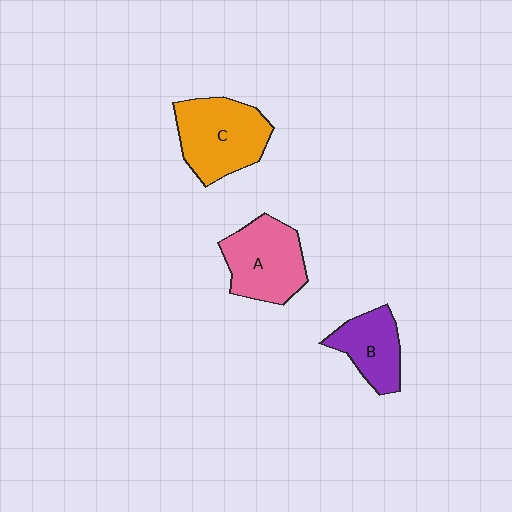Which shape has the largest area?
Shape C (orange).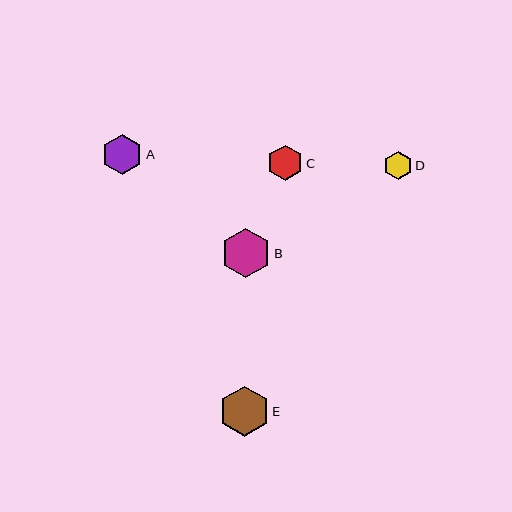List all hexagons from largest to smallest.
From largest to smallest: E, B, A, C, D.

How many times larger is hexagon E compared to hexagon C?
Hexagon E is approximately 1.4 times the size of hexagon C.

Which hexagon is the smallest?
Hexagon D is the smallest with a size of approximately 28 pixels.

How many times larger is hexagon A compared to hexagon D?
Hexagon A is approximately 1.5 times the size of hexagon D.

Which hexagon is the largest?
Hexagon E is the largest with a size of approximately 50 pixels.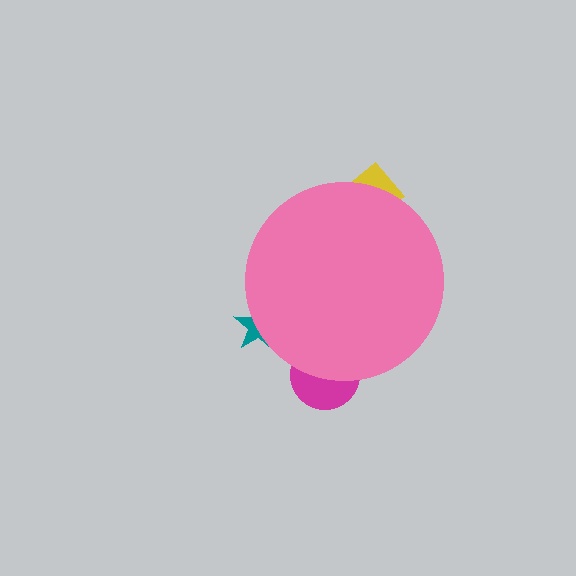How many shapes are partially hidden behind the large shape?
3 shapes are partially hidden.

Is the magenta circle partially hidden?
Yes, the magenta circle is partially hidden behind the pink circle.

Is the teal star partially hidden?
Yes, the teal star is partially hidden behind the pink circle.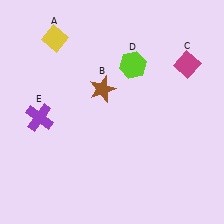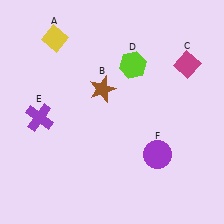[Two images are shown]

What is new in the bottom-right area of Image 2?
A purple circle (F) was added in the bottom-right area of Image 2.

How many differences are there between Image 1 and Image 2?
There is 1 difference between the two images.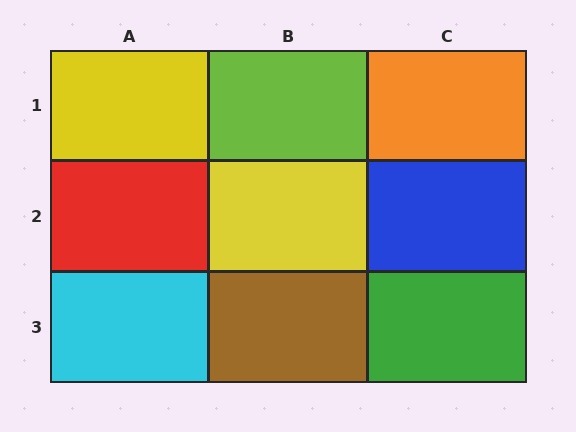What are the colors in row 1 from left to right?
Yellow, lime, orange.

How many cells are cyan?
1 cell is cyan.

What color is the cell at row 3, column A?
Cyan.